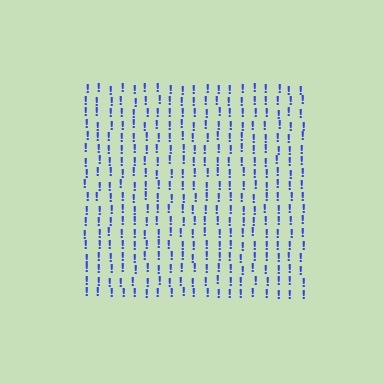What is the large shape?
The large shape is a square.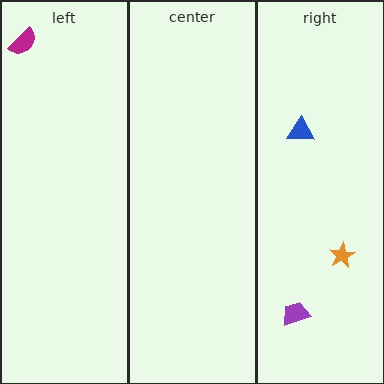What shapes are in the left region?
The magenta semicircle.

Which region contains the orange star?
The right region.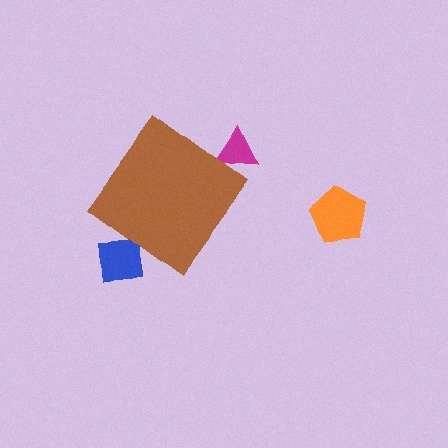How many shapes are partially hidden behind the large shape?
2 shapes are partially hidden.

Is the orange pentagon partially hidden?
No, the orange pentagon is fully visible.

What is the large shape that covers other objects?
A brown diamond.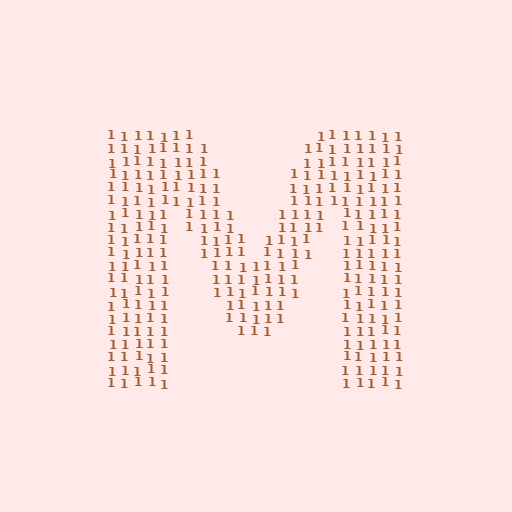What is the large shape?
The large shape is the letter M.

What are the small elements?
The small elements are digit 1's.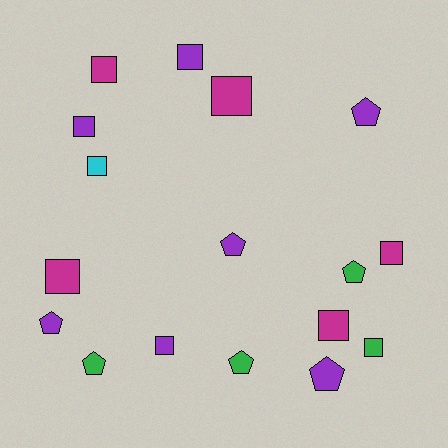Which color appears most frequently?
Purple, with 7 objects.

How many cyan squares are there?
There is 1 cyan square.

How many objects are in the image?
There are 17 objects.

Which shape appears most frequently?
Square, with 10 objects.